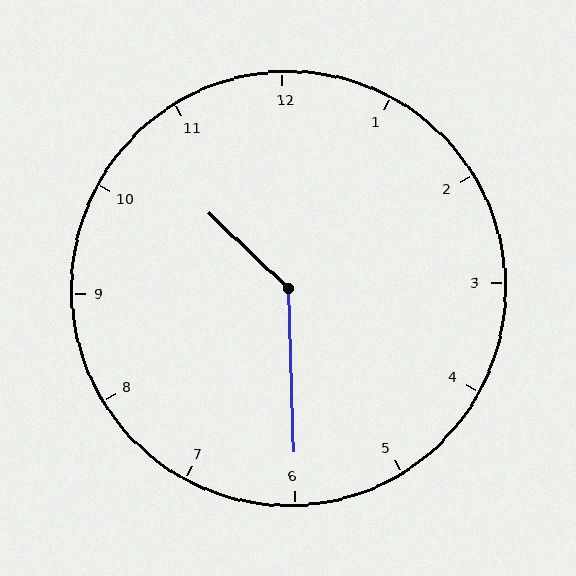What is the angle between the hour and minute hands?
Approximately 135 degrees.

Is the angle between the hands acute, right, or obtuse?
It is obtuse.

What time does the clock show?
10:30.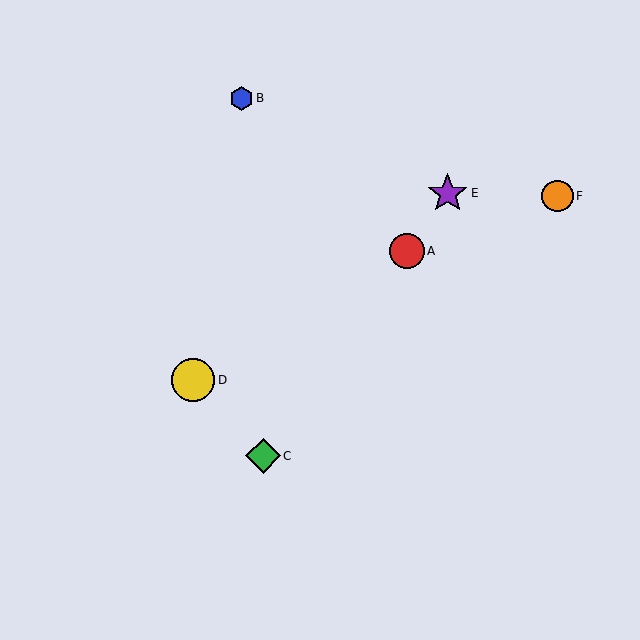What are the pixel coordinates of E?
Object E is at (448, 193).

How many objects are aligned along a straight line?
3 objects (A, C, E) are aligned along a straight line.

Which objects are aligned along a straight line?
Objects A, C, E are aligned along a straight line.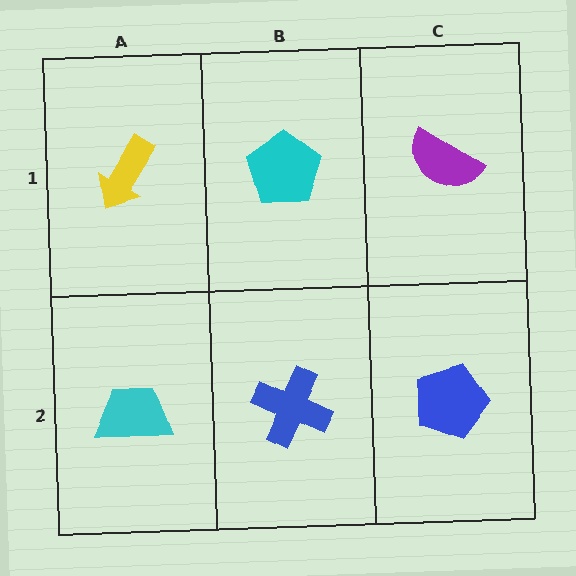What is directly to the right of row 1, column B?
A purple semicircle.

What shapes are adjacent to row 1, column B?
A blue cross (row 2, column B), a yellow arrow (row 1, column A), a purple semicircle (row 1, column C).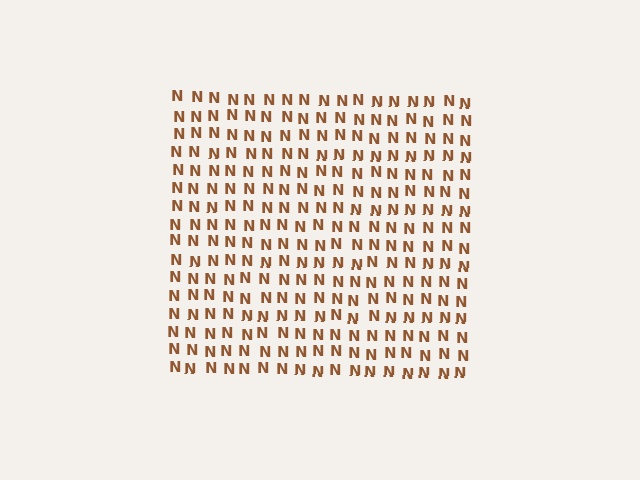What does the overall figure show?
The overall figure shows a square.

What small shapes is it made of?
It is made of small letter N's.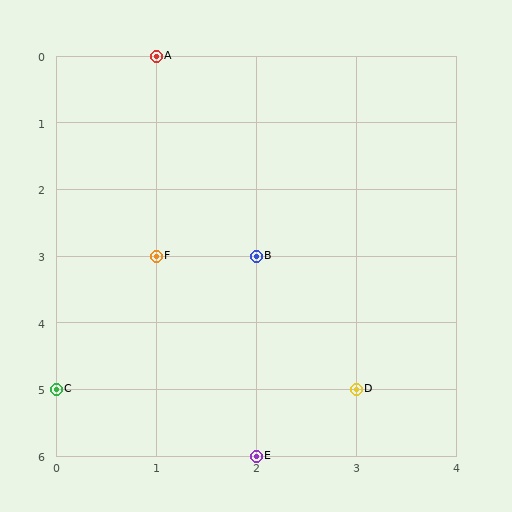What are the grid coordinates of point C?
Point C is at grid coordinates (0, 5).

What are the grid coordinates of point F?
Point F is at grid coordinates (1, 3).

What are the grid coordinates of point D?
Point D is at grid coordinates (3, 5).